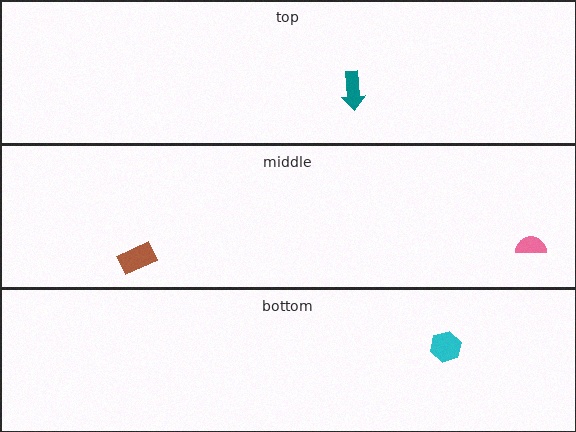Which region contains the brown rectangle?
The middle region.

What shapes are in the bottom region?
The cyan hexagon.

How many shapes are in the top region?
1.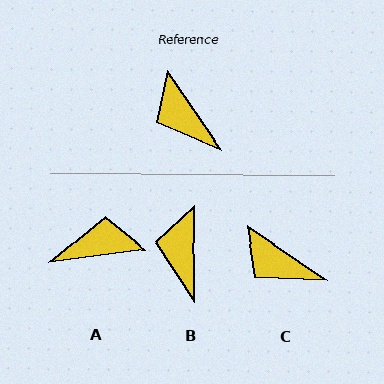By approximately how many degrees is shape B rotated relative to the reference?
Approximately 34 degrees clockwise.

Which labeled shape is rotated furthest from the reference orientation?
A, about 117 degrees away.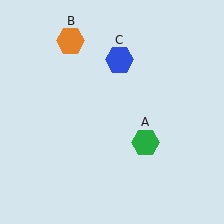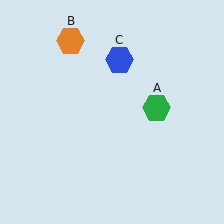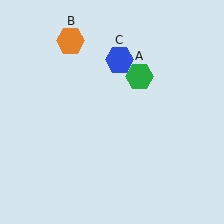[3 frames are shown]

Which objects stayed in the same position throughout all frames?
Orange hexagon (object B) and blue hexagon (object C) remained stationary.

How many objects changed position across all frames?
1 object changed position: green hexagon (object A).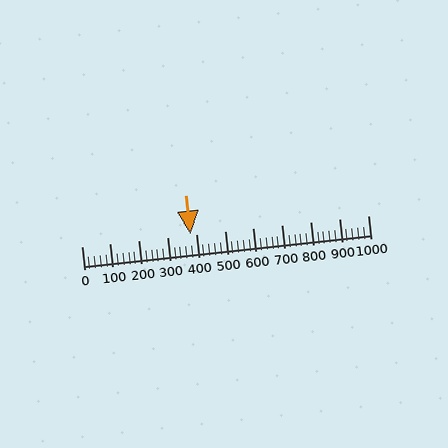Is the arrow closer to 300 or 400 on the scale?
The arrow is closer to 400.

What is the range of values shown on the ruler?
The ruler shows values from 0 to 1000.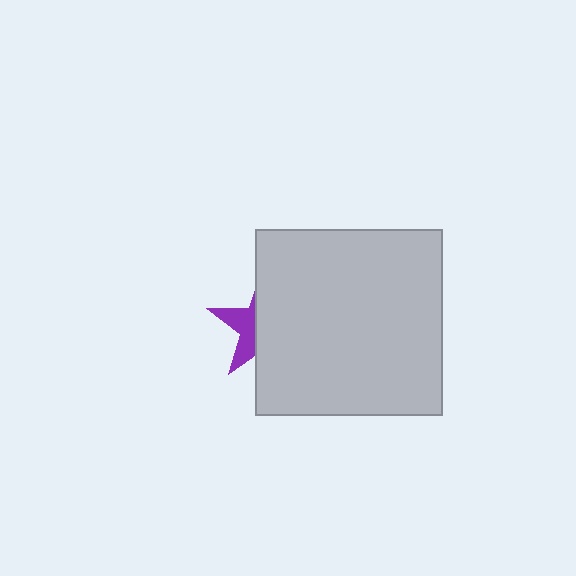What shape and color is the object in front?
The object in front is a light gray square.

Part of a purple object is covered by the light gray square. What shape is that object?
It is a star.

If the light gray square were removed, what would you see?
You would see the complete purple star.